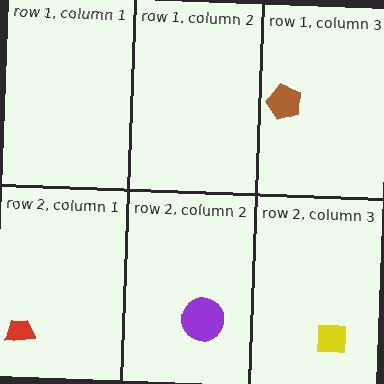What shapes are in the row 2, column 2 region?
The purple circle.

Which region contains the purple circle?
The row 2, column 2 region.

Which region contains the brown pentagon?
The row 1, column 3 region.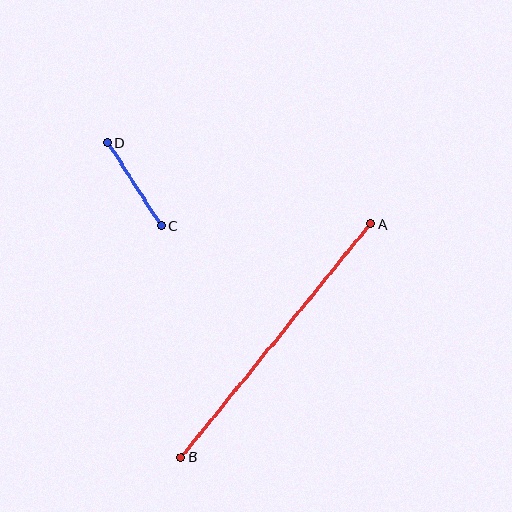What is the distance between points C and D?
The distance is approximately 99 pixels.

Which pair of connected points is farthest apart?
Points A and B are farthest apart.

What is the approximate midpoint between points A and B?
The midpoint is at approximately (276, 340) pixels.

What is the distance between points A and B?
The distance is approximately 300 pixels.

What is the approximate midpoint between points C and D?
The midpoint is at approximately (134, 184) pixels.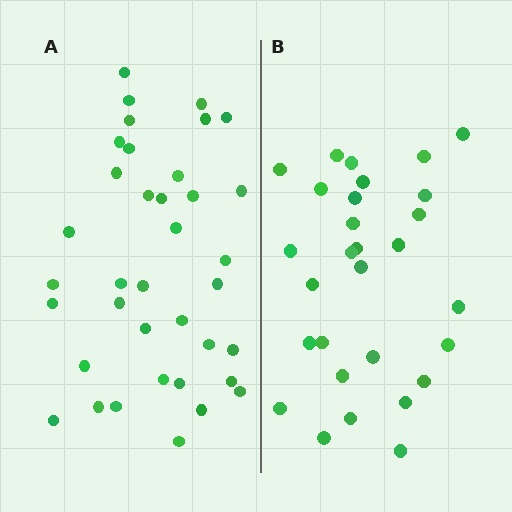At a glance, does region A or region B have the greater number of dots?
Region A (the left region) has more dots.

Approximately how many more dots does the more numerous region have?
Region A has roughly 8 or so more dots than region B.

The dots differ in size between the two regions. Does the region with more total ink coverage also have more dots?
No. Region B has more total ink coverage because its dots are larger, but region A actually contains more individual dots. Total area can be misleading — the number of items is what matters here.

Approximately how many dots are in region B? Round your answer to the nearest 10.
About 30 dots. (The exact count is 29, which rounds to 30.)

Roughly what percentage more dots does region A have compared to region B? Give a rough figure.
About 30% more.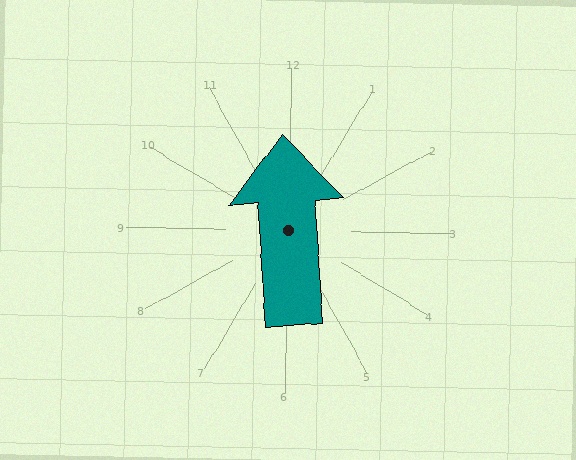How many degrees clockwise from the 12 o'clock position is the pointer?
Approximately 355 degrees.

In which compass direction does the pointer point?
North.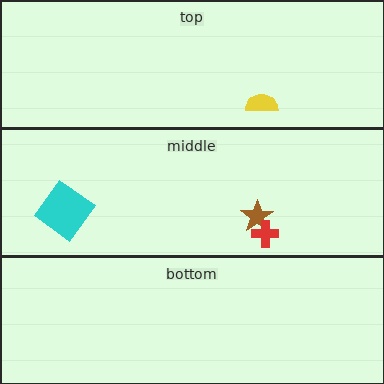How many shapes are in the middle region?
3.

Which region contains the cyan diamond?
The middle region.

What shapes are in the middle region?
The brown star, the red cross, the cyan diamond.